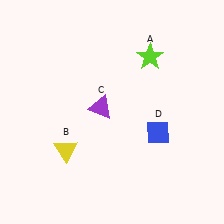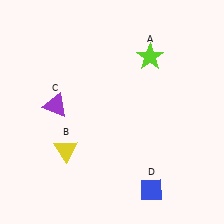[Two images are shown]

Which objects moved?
The objects that moved are: the purple triangle (C), the blue diamond (D).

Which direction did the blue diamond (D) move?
The blue diamond (D) moved down.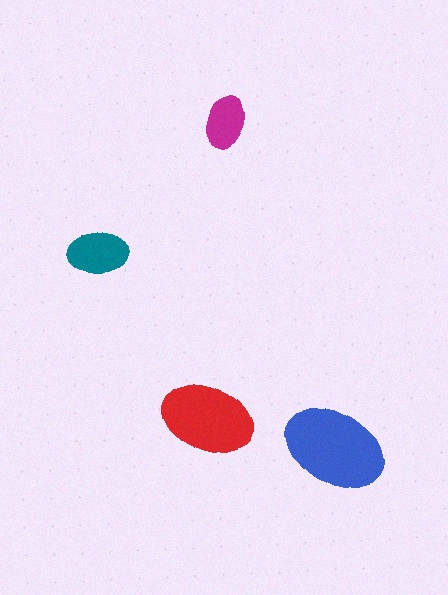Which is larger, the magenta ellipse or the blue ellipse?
The blue one.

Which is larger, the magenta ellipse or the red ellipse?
The red one.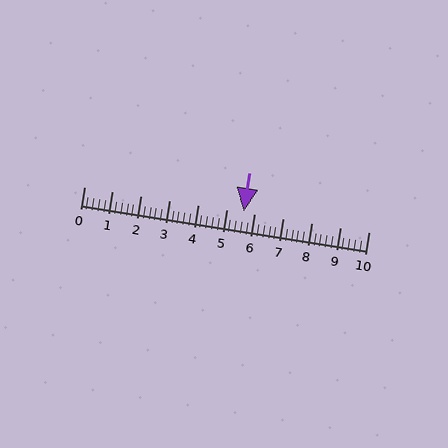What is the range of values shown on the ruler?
The ruler shows values from 0 to 10.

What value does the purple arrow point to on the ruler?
The purple arrow points to approximately 5.6.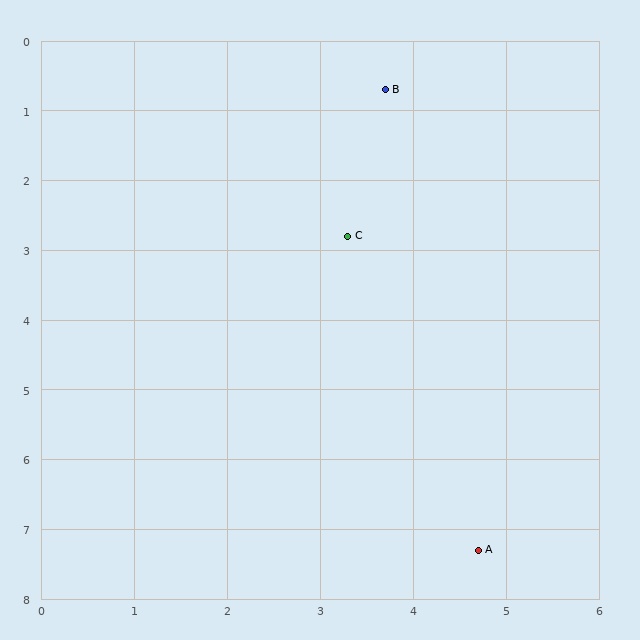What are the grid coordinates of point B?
Point B is at approximately (3.7, 0.7).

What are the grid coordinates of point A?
Point A is at approximately (4.7, 7.3).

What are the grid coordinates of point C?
Point C is at approximately (3.3, 2.8).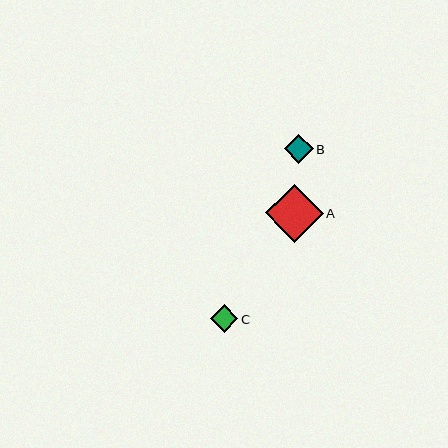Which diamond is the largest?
Diamond A is the largest with a size of approximately 58 pixels.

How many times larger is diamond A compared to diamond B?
Diamond A is approximately 2.0 times the size of diamond B.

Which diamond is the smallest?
Diamond C is the smallest with a size of approximately 28 pixels.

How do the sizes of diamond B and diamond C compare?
Diamond B and diamond C are approximately the same size.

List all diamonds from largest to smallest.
From largest to smallest: A, B, C.